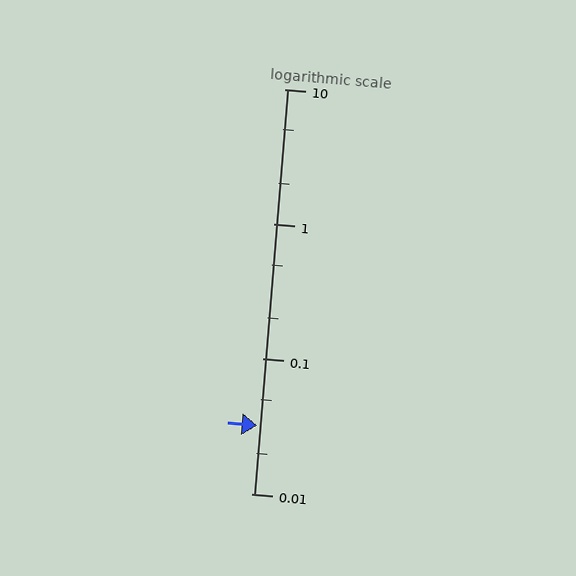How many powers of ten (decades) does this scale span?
The scale spans 3 decades, from 0.01 to 10.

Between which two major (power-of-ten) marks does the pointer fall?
The pointer is between 0.01 and 0.1.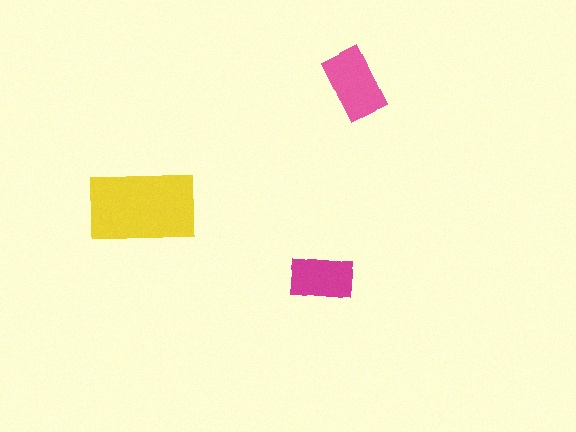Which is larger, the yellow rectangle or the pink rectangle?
The yellow one.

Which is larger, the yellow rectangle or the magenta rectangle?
The yellow one.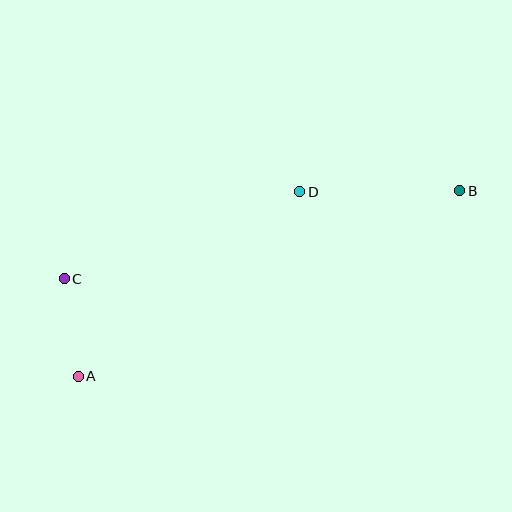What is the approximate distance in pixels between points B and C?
The distance between B and C is approximately 405 pixels.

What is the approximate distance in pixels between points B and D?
The distance between B and D is approximately 160 pixels.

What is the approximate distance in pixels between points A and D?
The distance between A and D is approximately 288 pixels.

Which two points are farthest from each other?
Points A and B are farthest from each other.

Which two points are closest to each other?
Points A and C are closest to each other.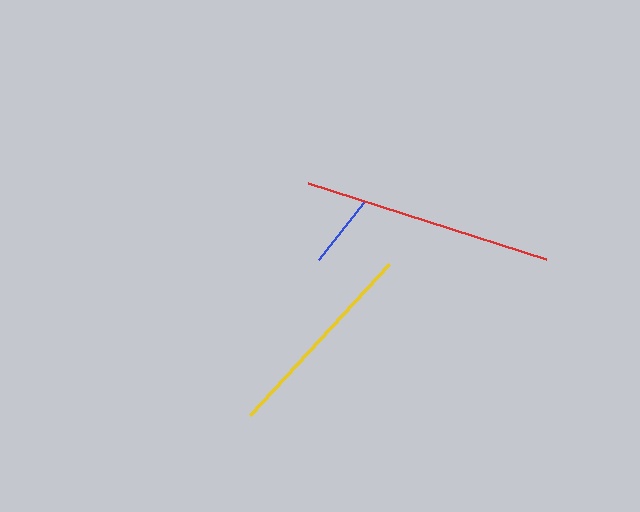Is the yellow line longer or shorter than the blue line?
The yellow line is longer than the blue line.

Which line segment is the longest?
The red line is the longest at approximately 250 pixels.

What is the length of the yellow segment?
The yellow segment is approximately 205 pixels long.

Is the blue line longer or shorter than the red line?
The red line is longer than the blue line.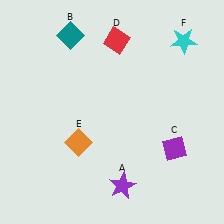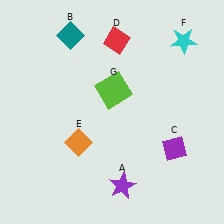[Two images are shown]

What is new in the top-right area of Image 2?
A lime square (G) was added in the top-right area of Image 2.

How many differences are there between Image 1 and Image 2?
There is 1 difference between the two images.